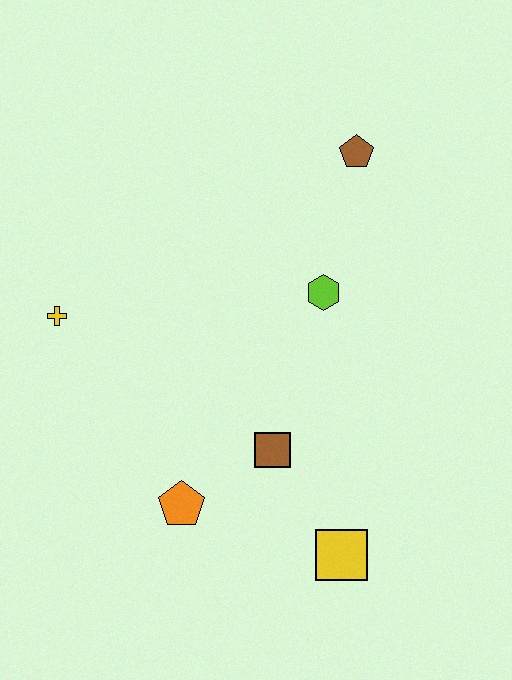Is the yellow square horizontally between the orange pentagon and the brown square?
No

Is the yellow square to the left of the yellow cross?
No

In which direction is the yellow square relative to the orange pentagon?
The yellow square is to the right of the orange pentagon.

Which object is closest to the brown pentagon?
The lime hexagon is closest to the brown pentagon.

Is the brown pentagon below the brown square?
No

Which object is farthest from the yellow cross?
The yellow square is farthest from the yellow cross.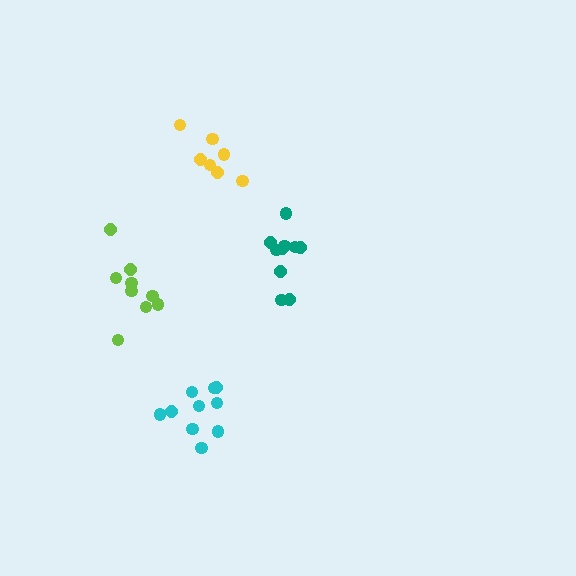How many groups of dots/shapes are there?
There are 4 groups.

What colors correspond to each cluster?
The clusters are colored: cyan, yellow, lime, teal.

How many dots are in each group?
Group 1: 10 dots, Group 2: 7 dots, Group 3: 9 dots, Group 4: 10 dots (36 total).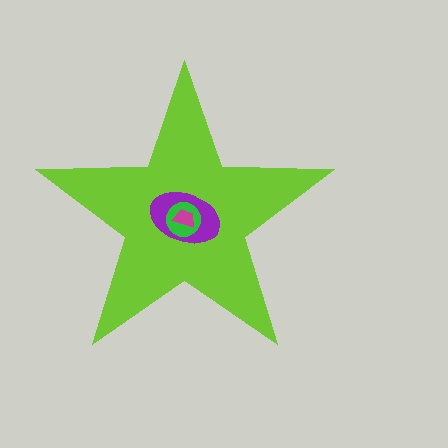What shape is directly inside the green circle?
The magenta trapezoid.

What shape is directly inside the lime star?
The purple ellipse.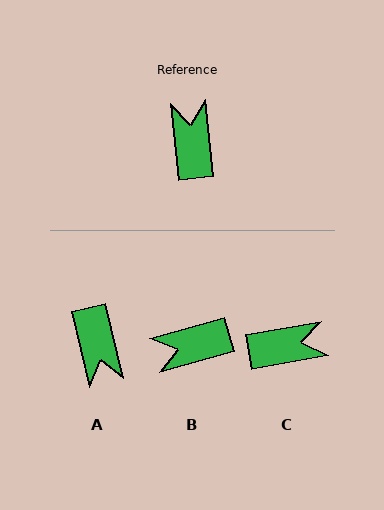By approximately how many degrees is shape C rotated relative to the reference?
Approximately 86 degrees clockwise.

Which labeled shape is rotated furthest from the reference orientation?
A, about 173 degrees away.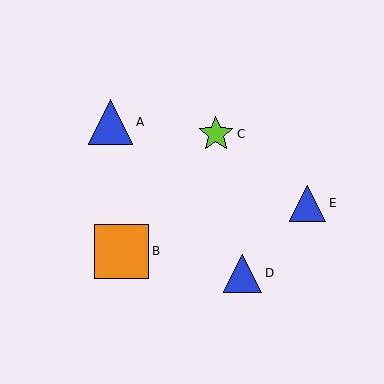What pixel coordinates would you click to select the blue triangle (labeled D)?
Click at (242, 273) to select the blue triangle D.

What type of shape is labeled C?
Shape C is a lime star.